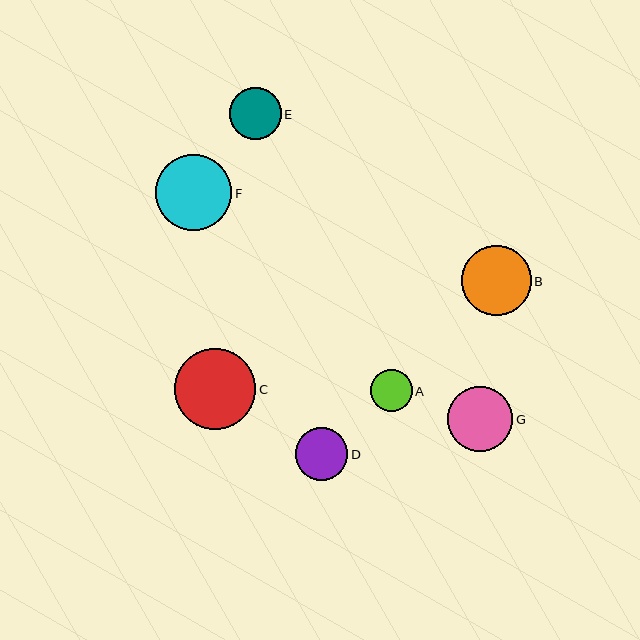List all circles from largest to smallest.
From largest to smallest: C, F, B, G, D, E, A.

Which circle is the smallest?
Circle A is the smallest with a size of approximately 41 pixels.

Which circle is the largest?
Circle C is the largest with a size of approximately 81 pixels.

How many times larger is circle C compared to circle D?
Circle C is approximately 1.5 times the size of circle D.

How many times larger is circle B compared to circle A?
Circle B is approximately 1.7 times the size of circle A.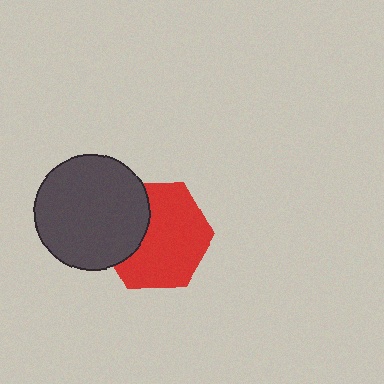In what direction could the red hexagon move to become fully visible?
The red hexagon could move right. That would shift it out from behind the dark gray circle entirely.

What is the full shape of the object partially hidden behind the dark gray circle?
The partially hidden object is a red hexagon.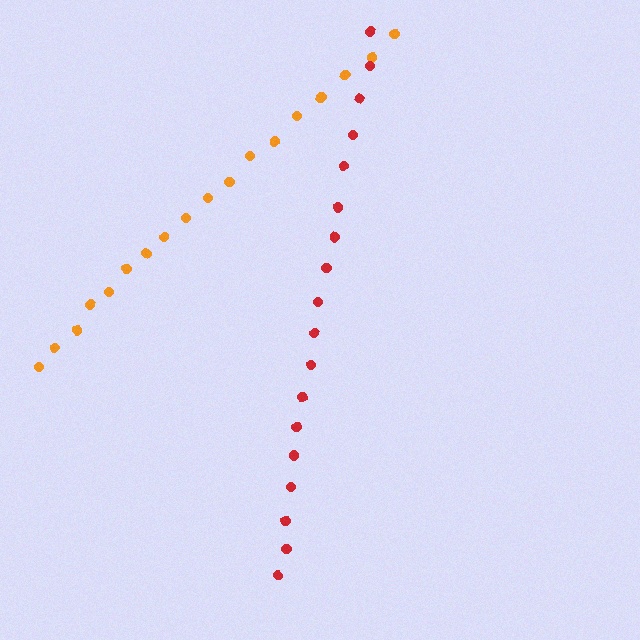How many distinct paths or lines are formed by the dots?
There are 2 distinct paths.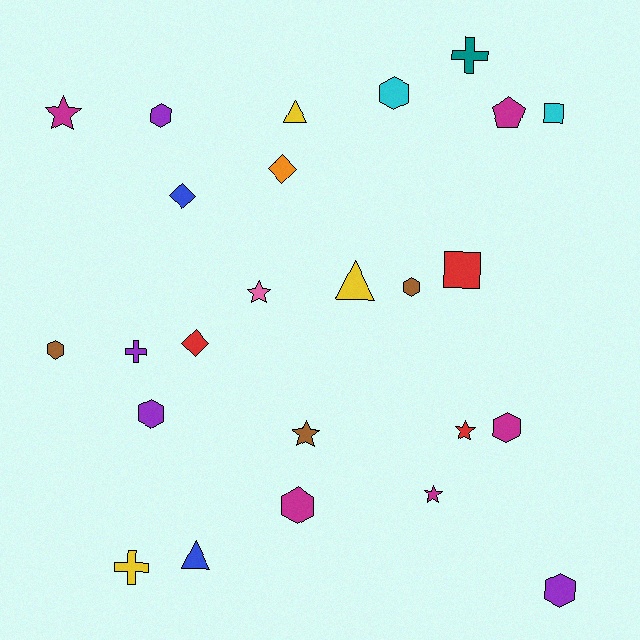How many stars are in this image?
There are 5 stars.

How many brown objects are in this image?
There are 3 brown objects.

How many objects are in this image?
There are 25 objects.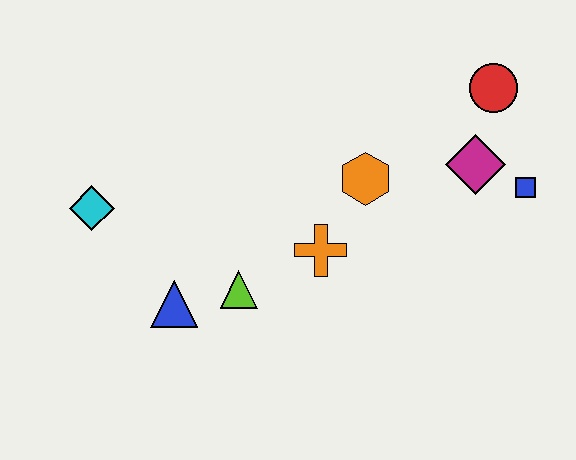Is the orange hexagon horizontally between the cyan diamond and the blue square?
Yes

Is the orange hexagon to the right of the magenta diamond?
No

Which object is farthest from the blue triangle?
The red circle is farthest from the blue triangle.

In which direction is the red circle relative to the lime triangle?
The red circle is to the right of the lime triangle.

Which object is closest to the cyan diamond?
The blue triangle is closest to the cyan diamond.